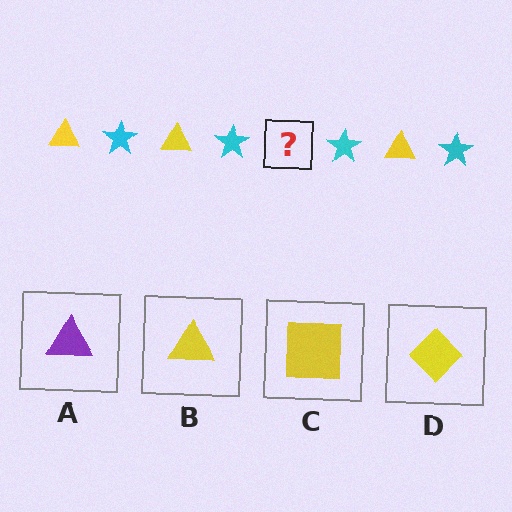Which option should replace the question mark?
Option B.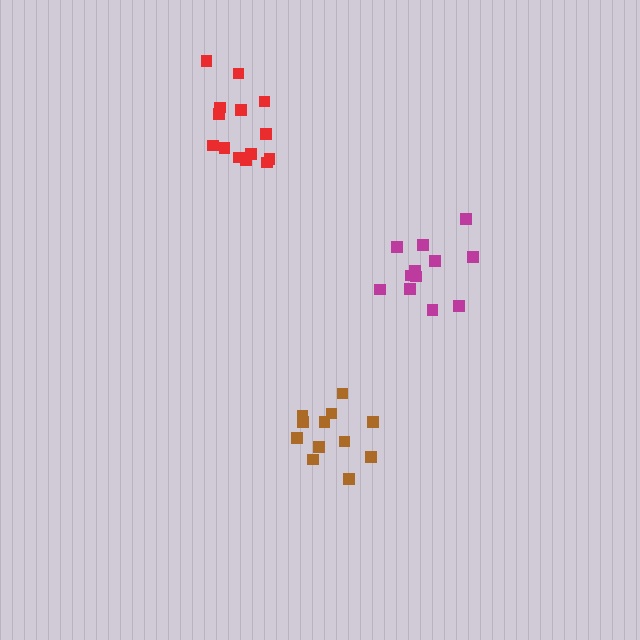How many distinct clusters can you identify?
There are 3 distinct clusters.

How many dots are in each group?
Group 1: 12 dots, Group 2: 12 dots, Group 3: 15 dots (39 total).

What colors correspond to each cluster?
The clusters are colored: magenta, brown, red.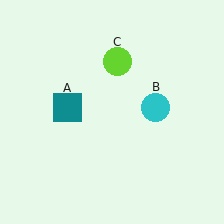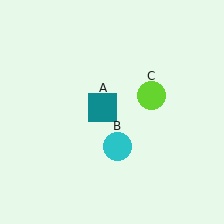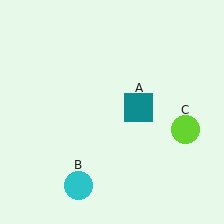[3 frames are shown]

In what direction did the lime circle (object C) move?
The lime circle (object C) moved down and to the right.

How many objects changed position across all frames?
3 objects changed position: teal square (object A), cyan circle (object B), lime circle (object C).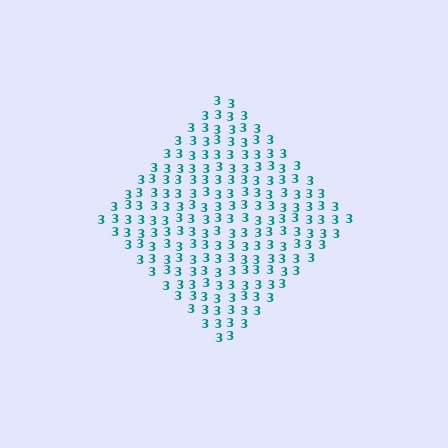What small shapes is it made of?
It is made of small digit 3's.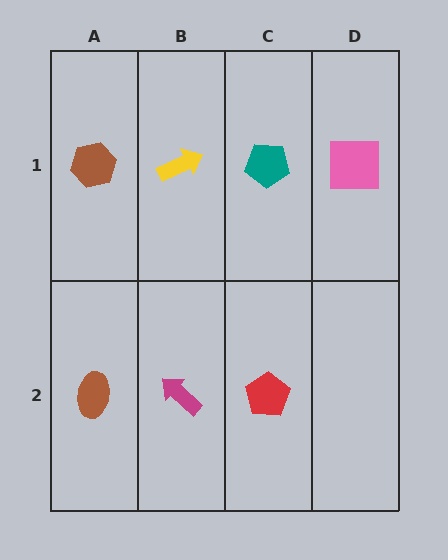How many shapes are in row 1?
4 shapes.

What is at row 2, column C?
A red pentagon.